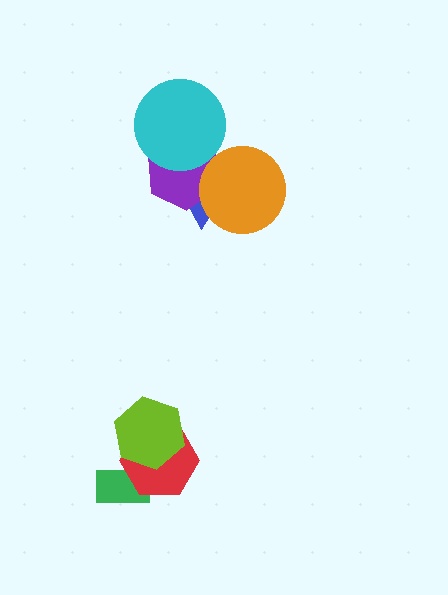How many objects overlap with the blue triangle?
3 objects overlap with the blue triangle.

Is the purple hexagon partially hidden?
Yes, it is partially covered by another shape.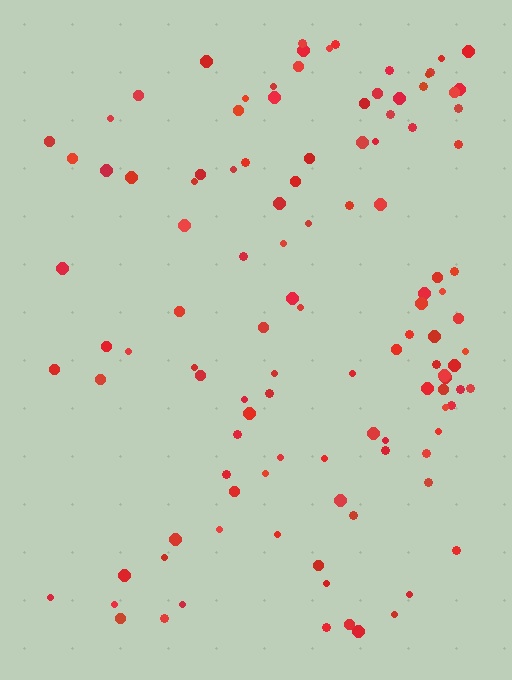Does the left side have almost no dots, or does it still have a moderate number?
Still a moderate number, just noticeably fewer than the right.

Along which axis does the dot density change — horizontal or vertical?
Horizontal.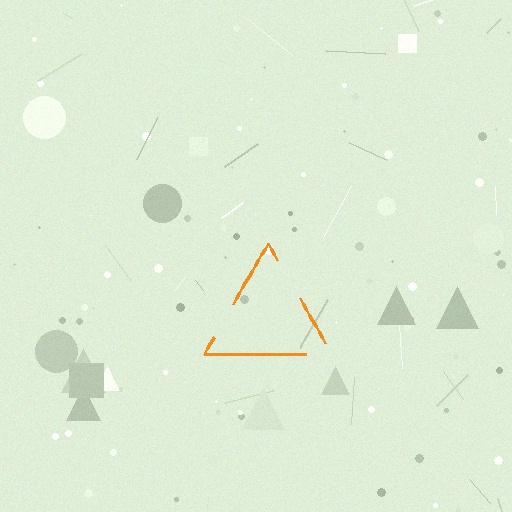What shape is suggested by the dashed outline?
The dashed outline suggests a triangle.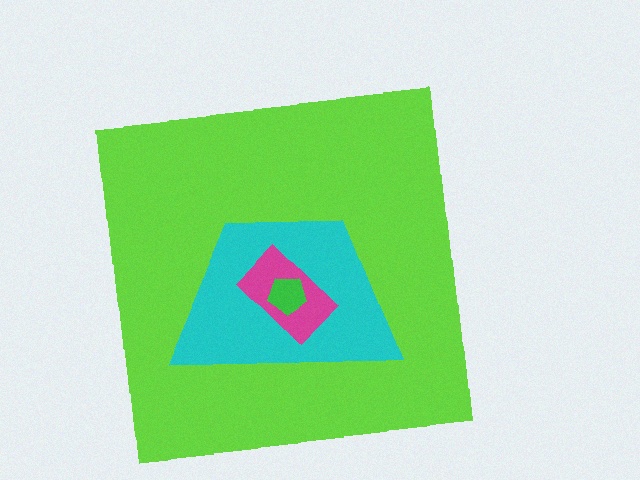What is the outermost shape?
The lime square.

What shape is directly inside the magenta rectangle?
The green pentagon.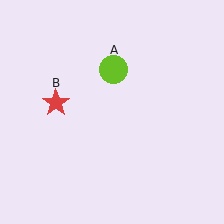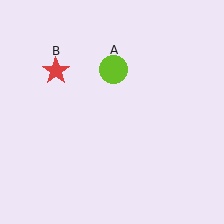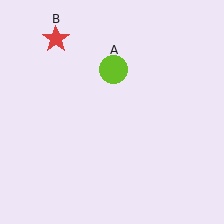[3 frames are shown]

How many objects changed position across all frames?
1 object changed position: red star (object B).